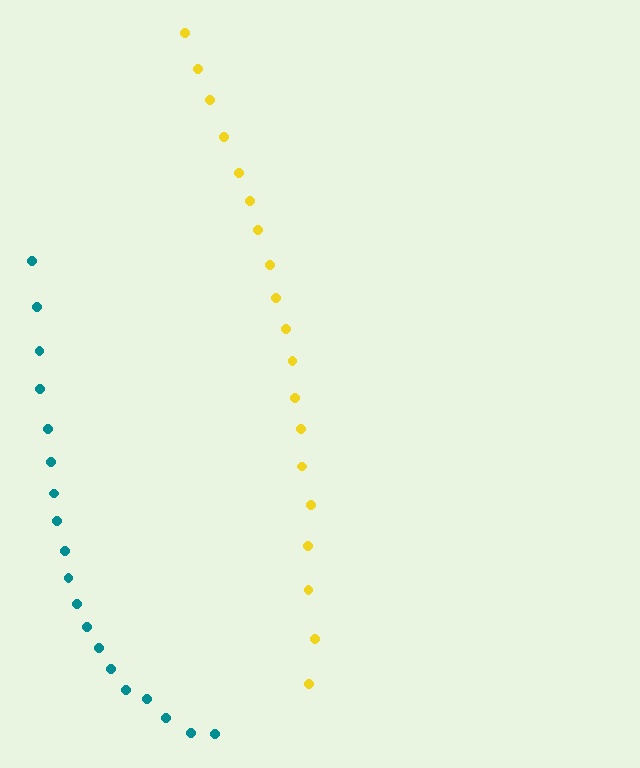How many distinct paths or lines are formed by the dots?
There are 2 distinct paths.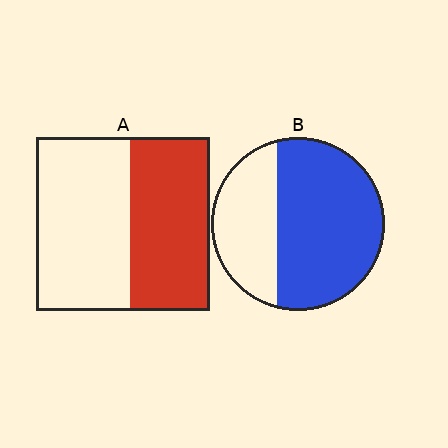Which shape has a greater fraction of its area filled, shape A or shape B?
Shape B.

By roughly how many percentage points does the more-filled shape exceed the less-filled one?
By roughly 20 percentage points (B over A).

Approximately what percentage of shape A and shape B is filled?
A is approximately 45% and B is approximately 65%.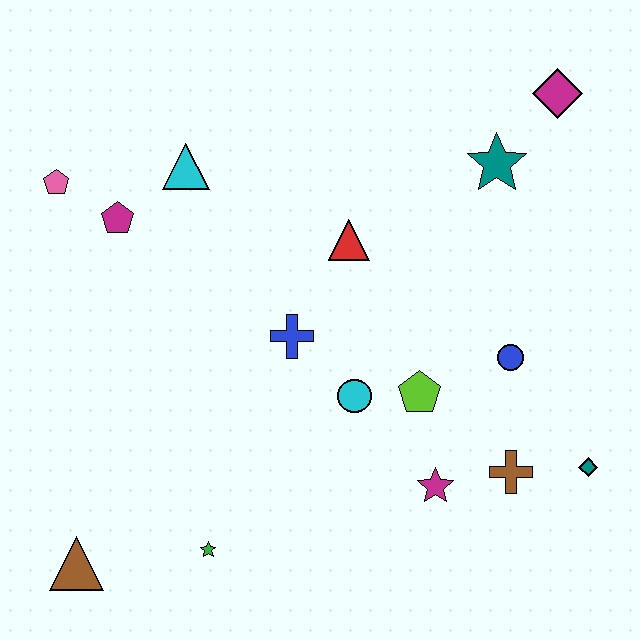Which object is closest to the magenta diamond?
The teal star is closest to the magenta diamond.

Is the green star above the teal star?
No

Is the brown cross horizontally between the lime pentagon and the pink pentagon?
No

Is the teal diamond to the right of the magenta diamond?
Yes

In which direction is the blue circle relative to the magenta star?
The blue circle is above the magenta star.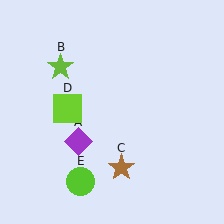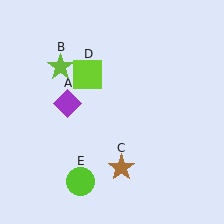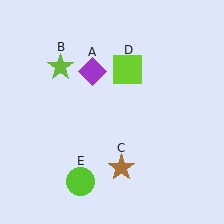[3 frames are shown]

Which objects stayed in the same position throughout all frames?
Lime star (object B) and brown star (object C) and lime circle (object E) remained stationary.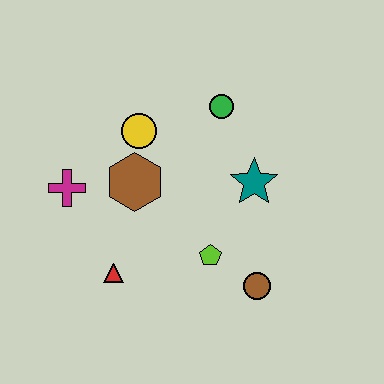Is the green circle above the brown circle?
Yes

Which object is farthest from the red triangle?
The green circle is farthest from the red triangle.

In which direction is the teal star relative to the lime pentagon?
The teal star is above the lime pentagon.